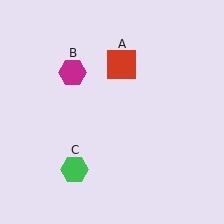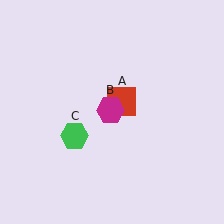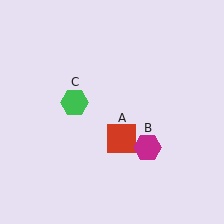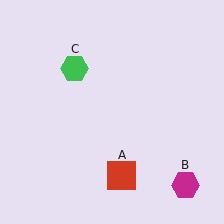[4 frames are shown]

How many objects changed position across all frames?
3 objects changed position: red square (object A), magenta hexagon (object B), green hexagon (object C).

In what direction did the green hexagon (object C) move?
The green hexagon (object C) moved up.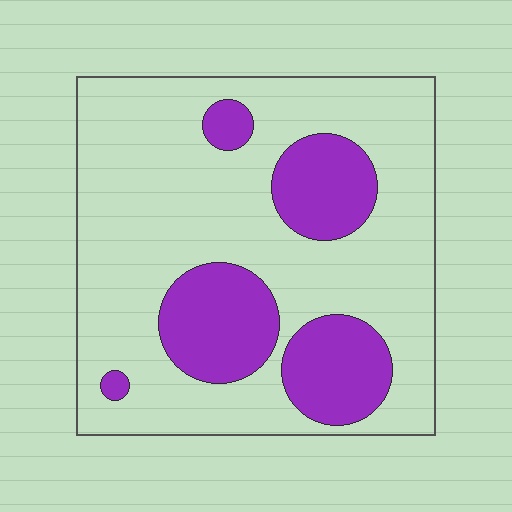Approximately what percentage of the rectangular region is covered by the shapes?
Approximately 25%.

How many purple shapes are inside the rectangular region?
5.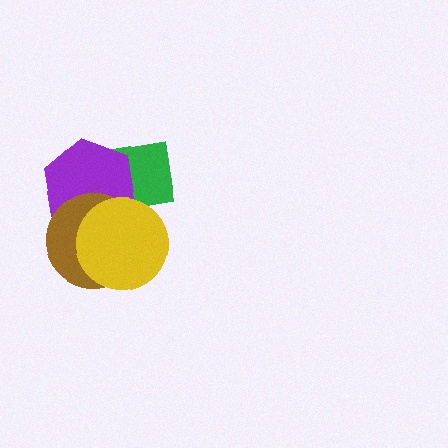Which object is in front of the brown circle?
The yellow circle is in front of the brown circle.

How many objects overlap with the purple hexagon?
3 objects overlap with the purple hexagon.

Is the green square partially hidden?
Yes, it is partially covered by another shape.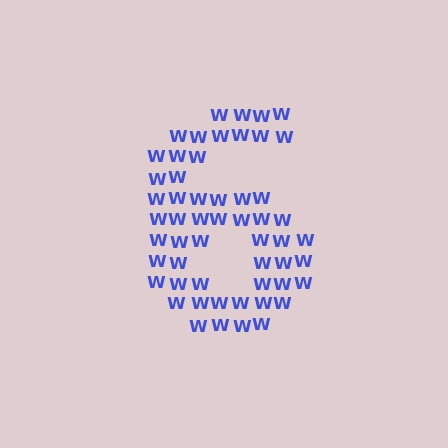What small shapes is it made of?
It is made of small letter W's.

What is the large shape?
The large shape is the digit 6.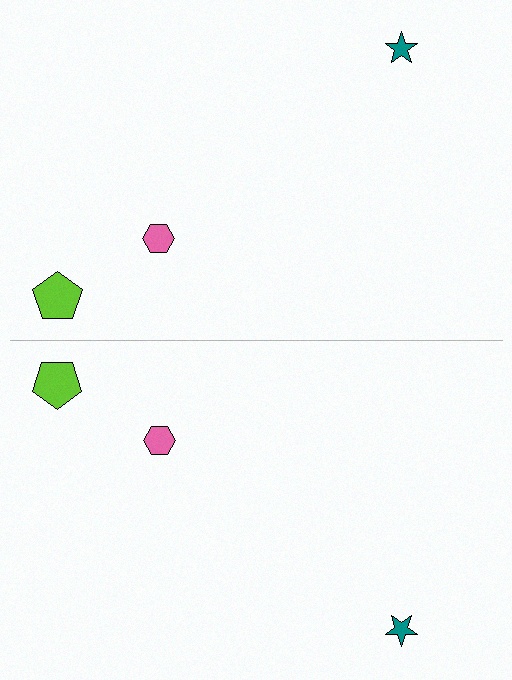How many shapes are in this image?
There are 6 shapes in this image.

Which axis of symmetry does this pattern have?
The pattern has a horizontal axis of symmetry running through the center of the image.